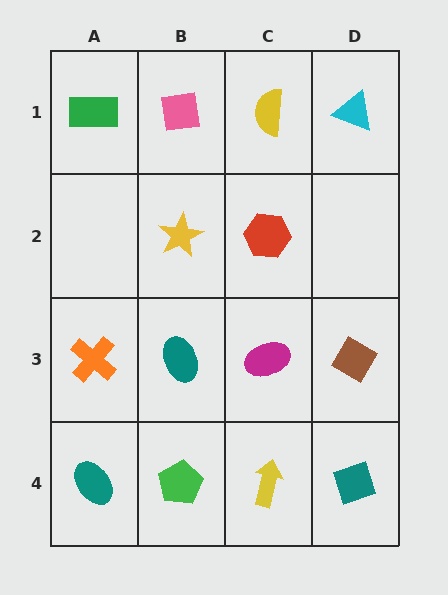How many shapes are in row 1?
4 shapes.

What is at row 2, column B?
A yellow star.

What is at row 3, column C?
A magenta ellipse.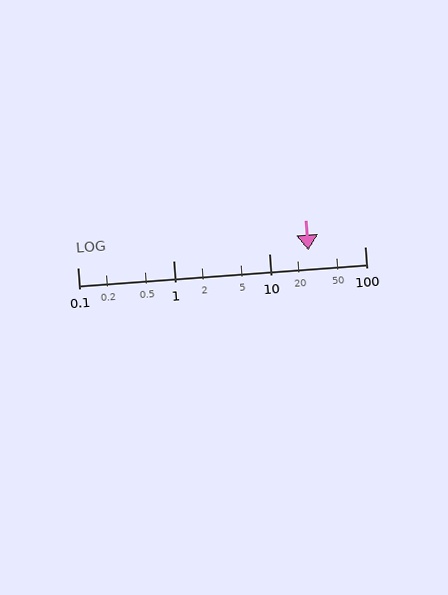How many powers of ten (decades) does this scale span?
The scale spans 3 decades, from 0.1 to 100.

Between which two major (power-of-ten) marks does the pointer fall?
The pointer is between 10 and 100.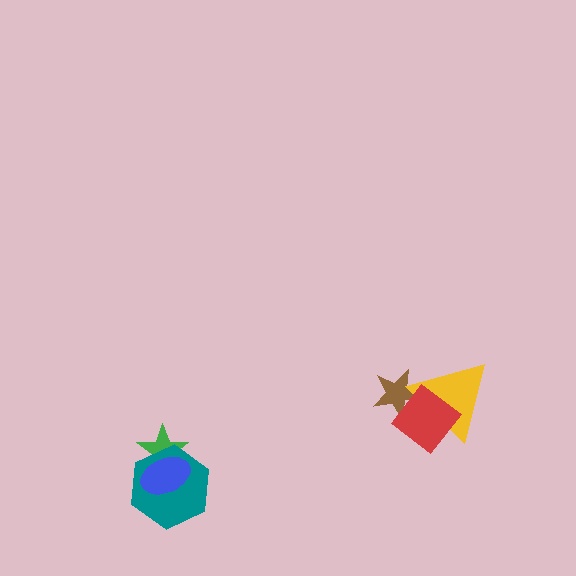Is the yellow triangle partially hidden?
Yes, it is partially covered by another shape.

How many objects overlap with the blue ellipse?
2 objects overlap with the blue ellipse.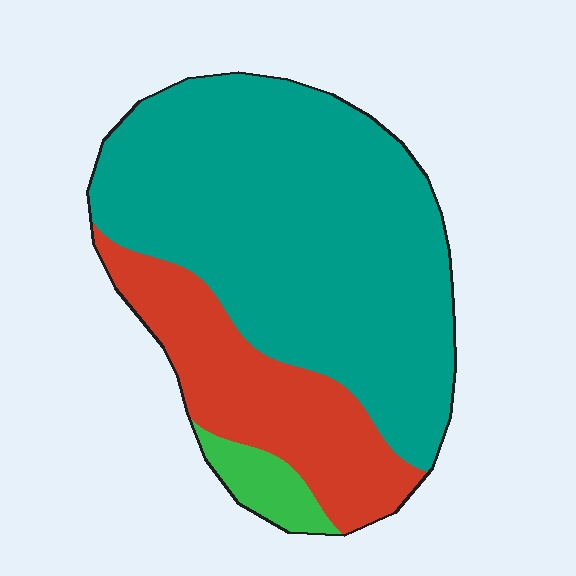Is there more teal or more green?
Teal.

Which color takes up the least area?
Green, at roughly 5%.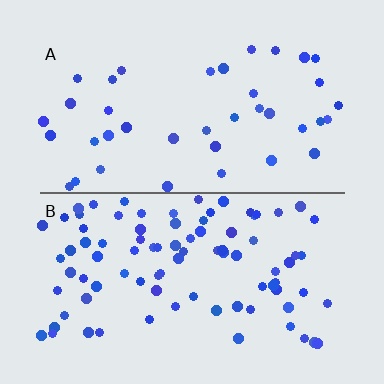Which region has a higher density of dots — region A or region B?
B (the bottom).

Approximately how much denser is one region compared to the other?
Approximately 2.3× — region B over region A.